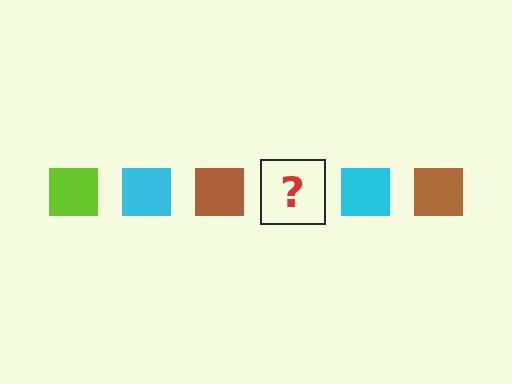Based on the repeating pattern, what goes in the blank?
The blank should be a lime square.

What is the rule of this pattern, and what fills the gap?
The rule is that the pattern cycles through lime, cyan, brown squares. The gap should be filled with a lime square.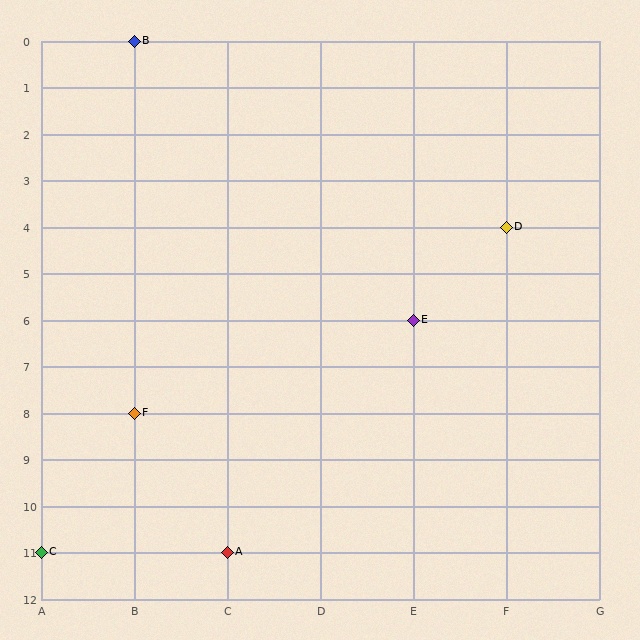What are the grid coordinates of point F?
Point F is at grid coordinates (B, 8).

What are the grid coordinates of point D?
Point D is at grid coordinates (F, 4).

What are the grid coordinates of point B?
Point B is at grid coordinates (B, 0).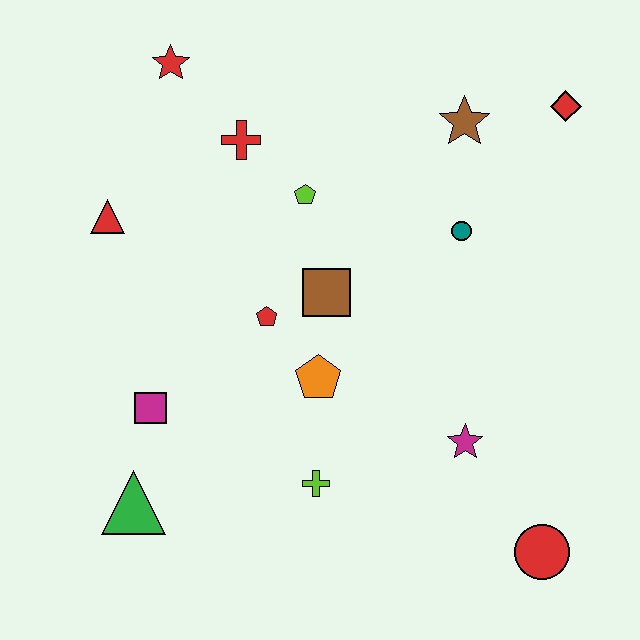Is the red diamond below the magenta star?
No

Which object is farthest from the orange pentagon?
The red diamond is farthest from the orange pentagon.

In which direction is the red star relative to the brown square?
The red star is above the brown square.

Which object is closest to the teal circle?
The brown star is closest to the teal circle.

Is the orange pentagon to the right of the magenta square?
Yes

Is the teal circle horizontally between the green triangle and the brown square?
No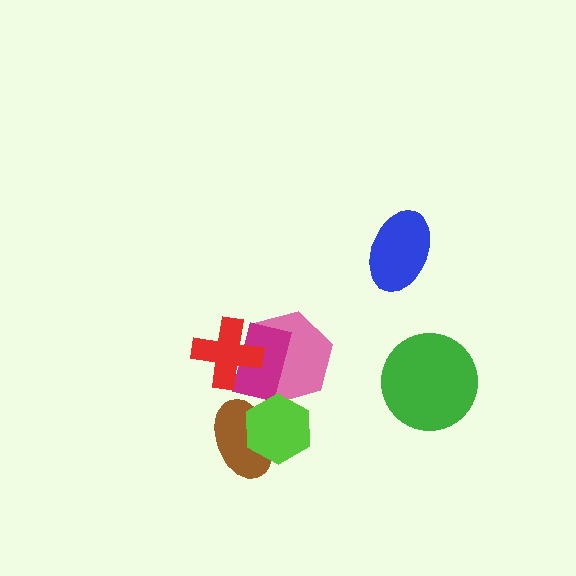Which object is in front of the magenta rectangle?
The red cross is in front of the magenta rectangle.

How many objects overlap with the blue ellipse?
0 objects overlap with the blue ellipse.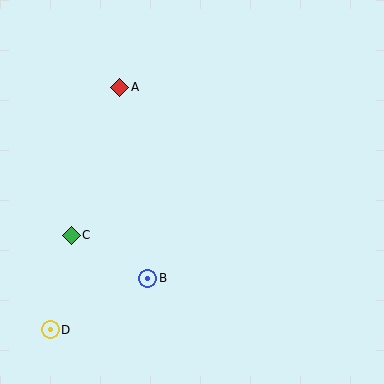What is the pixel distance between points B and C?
The distance between B and C is 88 pixels.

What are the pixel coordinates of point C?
Point C is at (71, 235).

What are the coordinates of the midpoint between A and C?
The midpoint between A and C is at (96, 161).